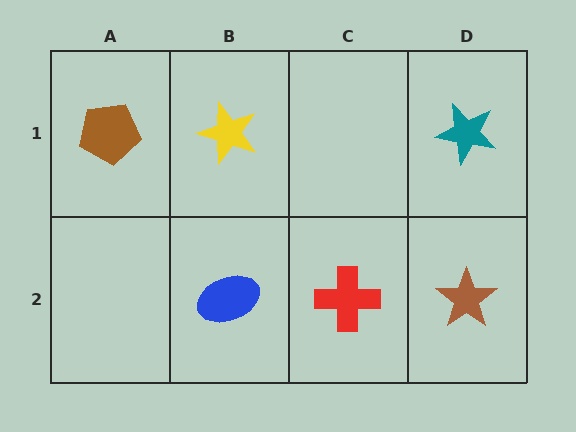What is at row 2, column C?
A red cross.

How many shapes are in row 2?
3 shapes.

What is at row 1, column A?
A brown pentagon.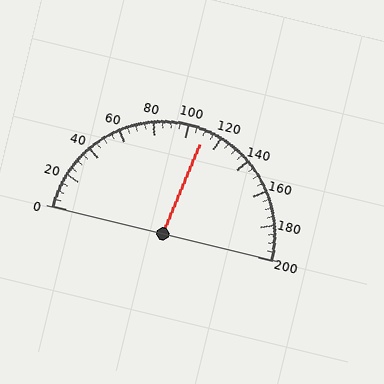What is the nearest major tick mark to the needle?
The nearest major tick mark is 120.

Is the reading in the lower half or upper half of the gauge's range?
The reading is in the upper half of the range (0 to 200).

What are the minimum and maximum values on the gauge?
The gauge ranges from 0 to 200.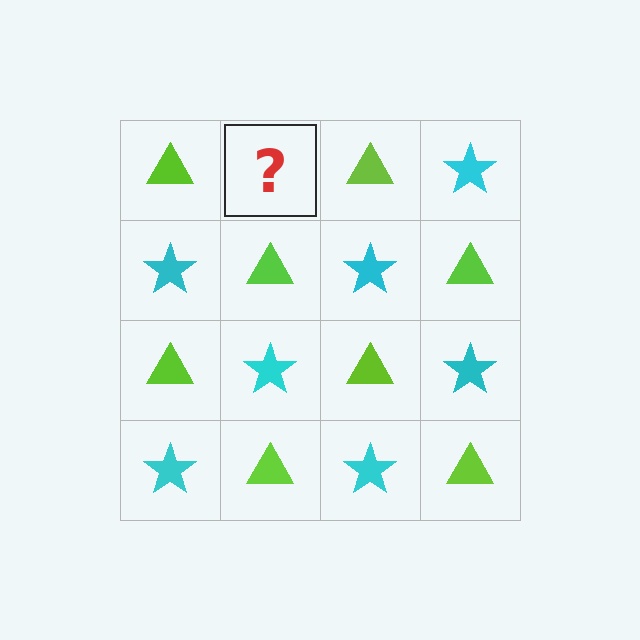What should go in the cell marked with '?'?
The missing cell should contain a cyan star.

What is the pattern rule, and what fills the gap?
The rule is that it alternates lime triangle and cyan star in a checkerboard pattern. The gap should be filled with a cyan star.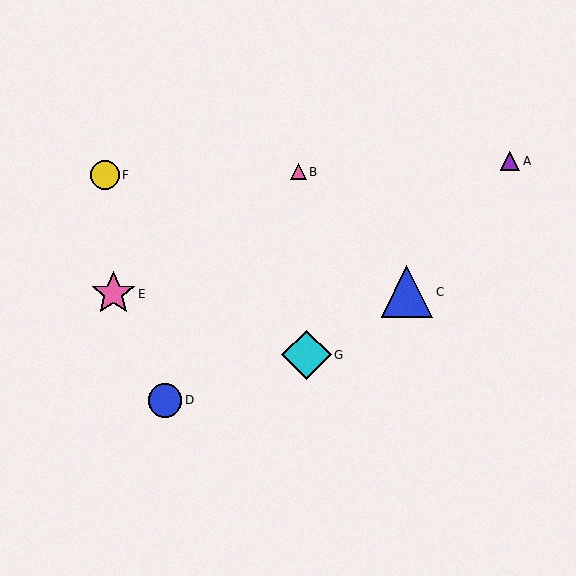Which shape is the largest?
The blue triangle (labeled C) is the largest.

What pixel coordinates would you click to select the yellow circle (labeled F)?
Click at (105, 175) to select the yellow circle F.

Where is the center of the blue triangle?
The center of the blue triangle is at (407, 292).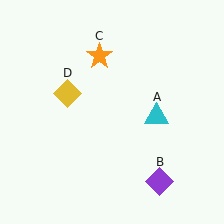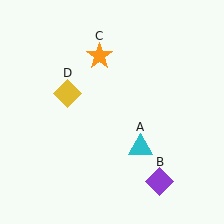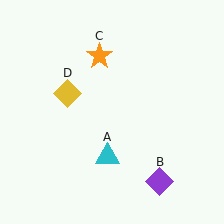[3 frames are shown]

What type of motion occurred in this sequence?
The cyan triangle (object A) rotated clockwise around the center of the scene.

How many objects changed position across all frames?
1 object changed position: cyan triangle (object A).